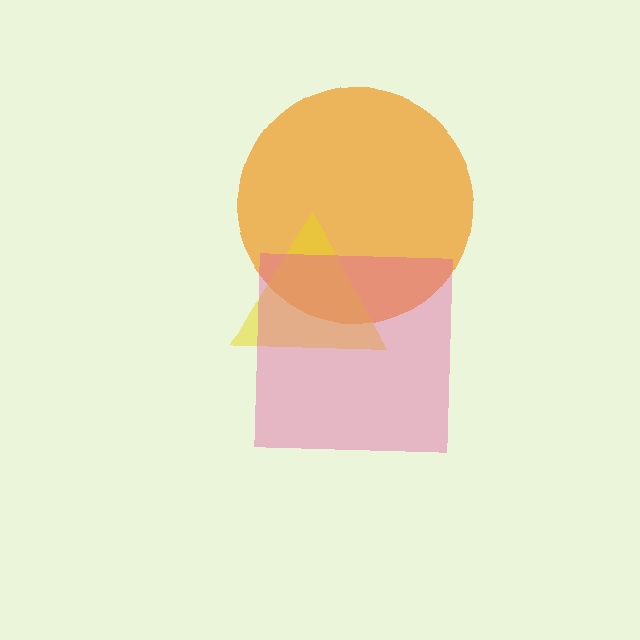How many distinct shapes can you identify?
There are 3 distinct shapes: an orange circle, a yellow triangle, a pink square.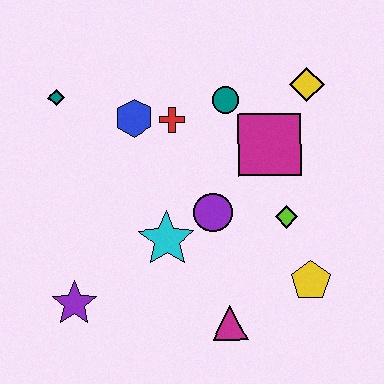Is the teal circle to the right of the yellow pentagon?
No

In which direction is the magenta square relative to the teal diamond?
The magenta square is to the right of the teal diamond.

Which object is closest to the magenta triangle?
The yellow pentagon is closest to the magenta triangle.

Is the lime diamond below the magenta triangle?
No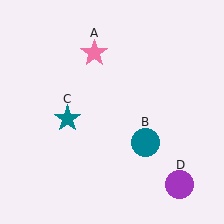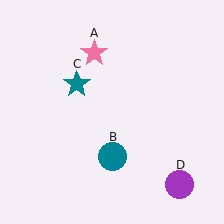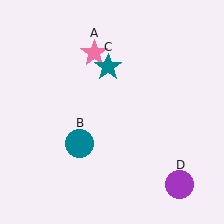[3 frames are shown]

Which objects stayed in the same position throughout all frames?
Pink star (object A) and purple circle (object D) remained stationary.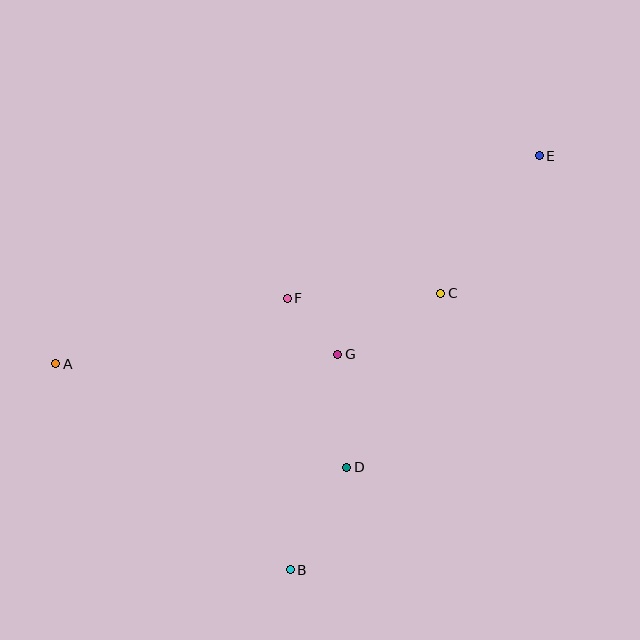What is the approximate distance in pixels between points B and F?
The distance between B and F is approximately 271 pixels.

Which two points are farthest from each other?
Points A and E are farthest from each other.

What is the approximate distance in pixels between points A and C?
The distance between A and C is approximately 392 pixels.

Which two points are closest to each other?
Points F and G are closest to each other.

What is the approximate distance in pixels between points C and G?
The distance between C and G is approximately 119 pixels.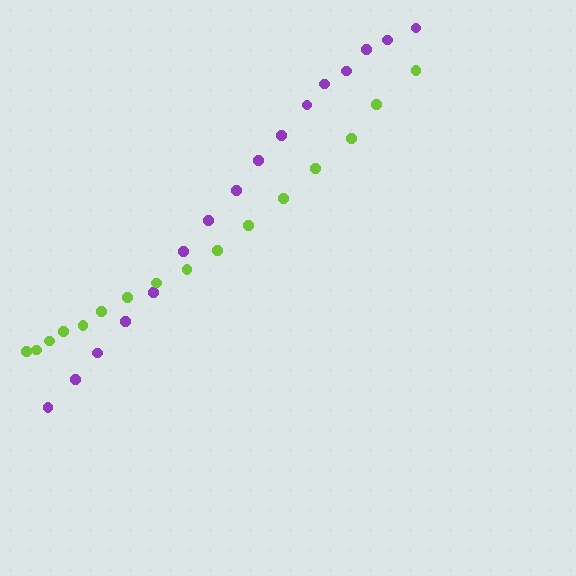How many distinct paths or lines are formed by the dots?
There are 2 distinct paths.